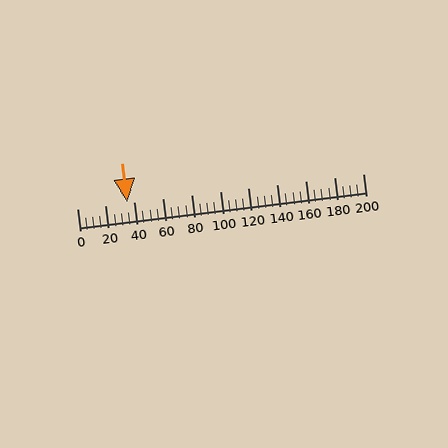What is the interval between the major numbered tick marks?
The major tick marks are spaced 20 units apart.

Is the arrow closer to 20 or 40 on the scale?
The arrow is closer to 40.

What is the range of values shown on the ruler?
The ruler shows values from 0 to 200.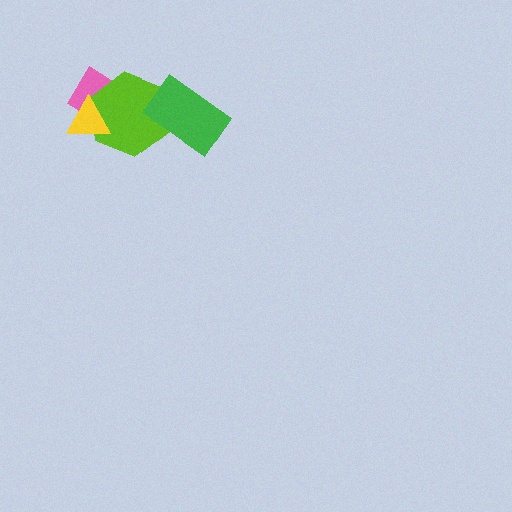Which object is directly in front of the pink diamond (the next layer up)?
The lime hexagon is directly in front of the pink diamond.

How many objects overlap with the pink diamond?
2 objects overlap with the pink diamond.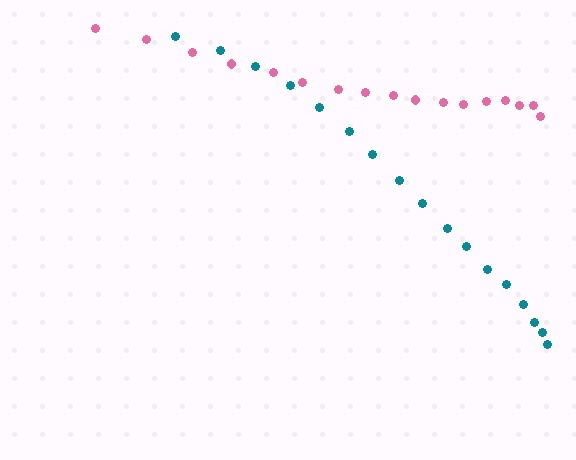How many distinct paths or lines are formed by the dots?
There are 2 distinct paths.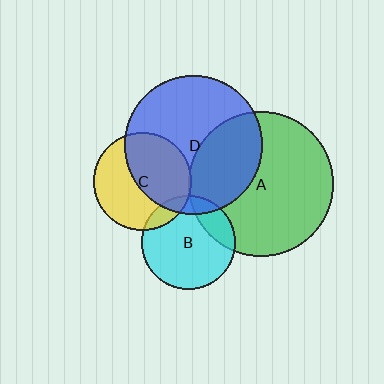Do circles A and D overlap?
Yes.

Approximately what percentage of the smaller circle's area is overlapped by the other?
Approximately 35%.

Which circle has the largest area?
Circle A (green).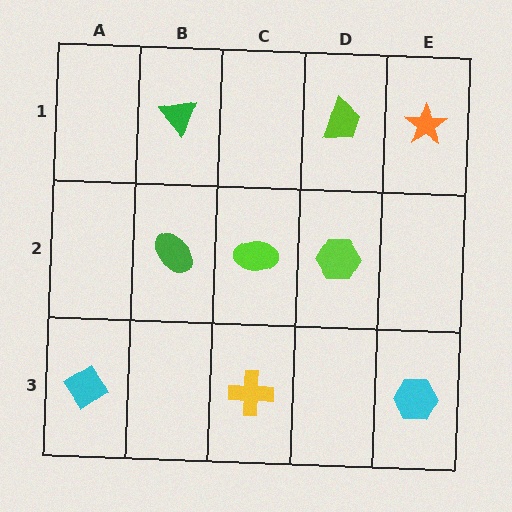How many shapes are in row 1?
3 shapes.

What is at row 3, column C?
A yellow cross.